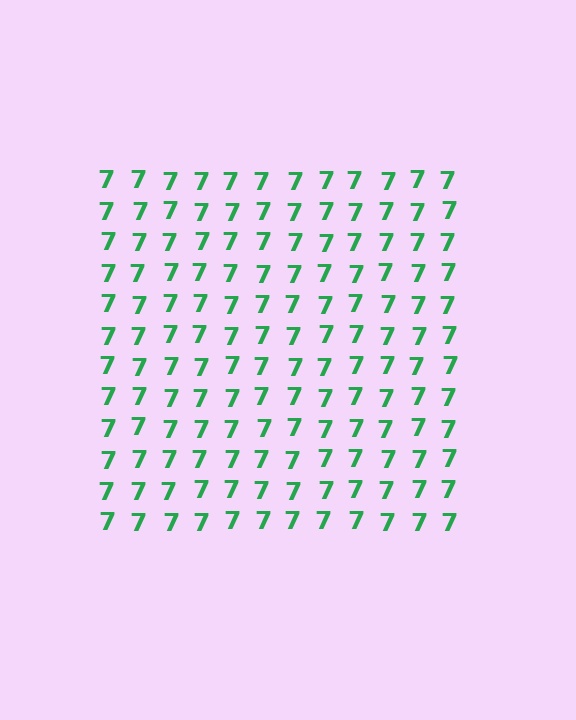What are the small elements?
The small elements are digit 7's.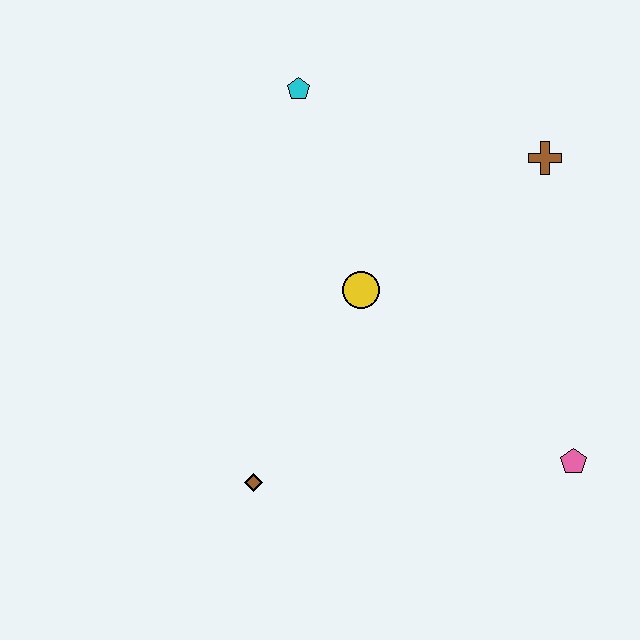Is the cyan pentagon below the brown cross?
No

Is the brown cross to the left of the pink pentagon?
Yes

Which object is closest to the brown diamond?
The yellow circle is closest to the brown diamond.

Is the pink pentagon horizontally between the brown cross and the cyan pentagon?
No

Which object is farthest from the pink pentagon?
The cyan pentagon is farthest from the pink pentagon.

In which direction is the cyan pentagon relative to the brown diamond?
The cyan pentagon is above the brown diamond.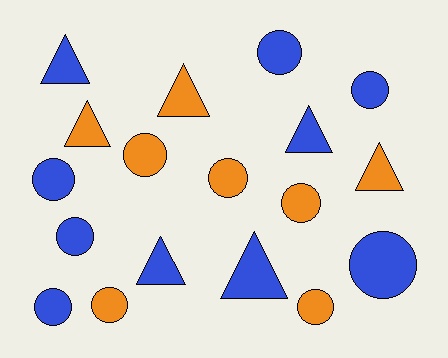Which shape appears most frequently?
Circle, with 11 objects.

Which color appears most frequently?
Blue, with 10 objects.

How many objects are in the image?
There are 18 objects.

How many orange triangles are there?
There are 3 orange triangles.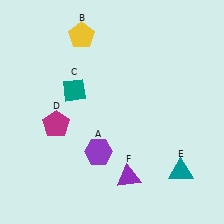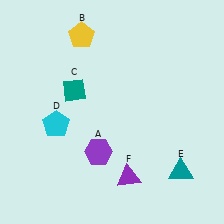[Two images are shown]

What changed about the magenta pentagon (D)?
In Image 1, D is magenta. In Image 2, it changed to cyan.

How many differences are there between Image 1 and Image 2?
There is 1 difference between the two images.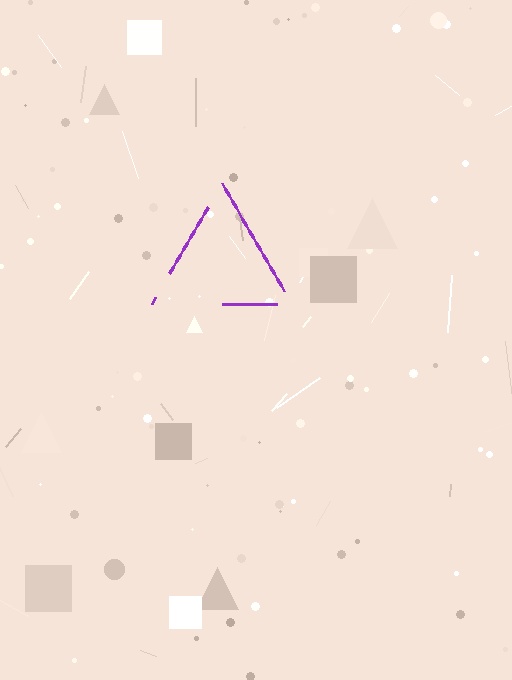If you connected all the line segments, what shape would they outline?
They would outline a triangle.